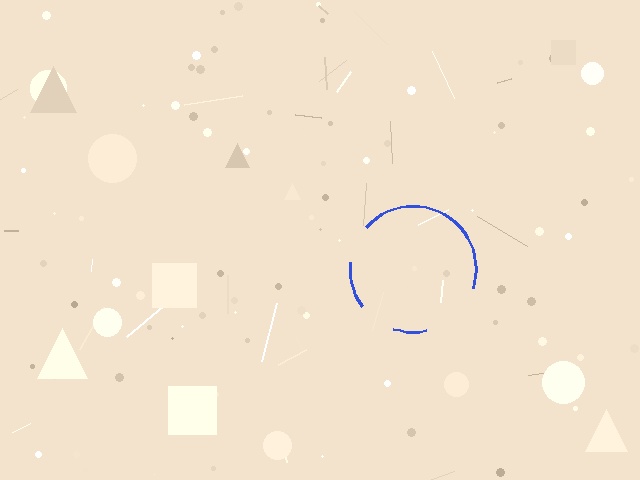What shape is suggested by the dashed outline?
The dashed outline suggests a circle.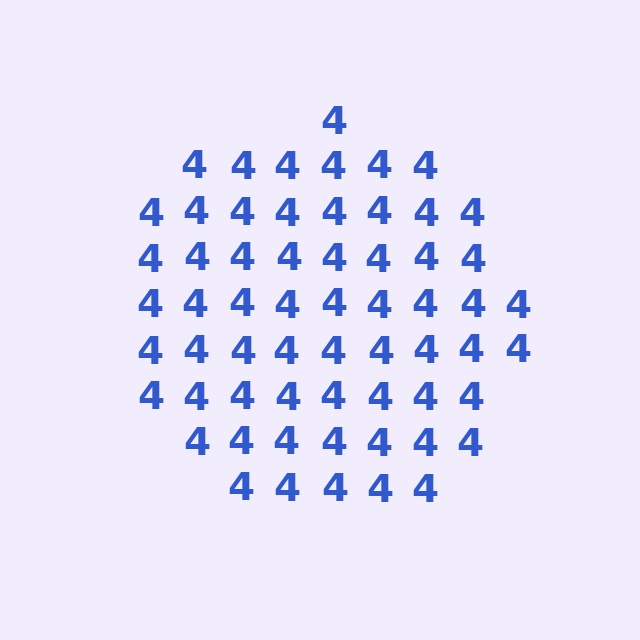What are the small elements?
The small elements are digit 4's.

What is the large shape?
The large shape is a circle.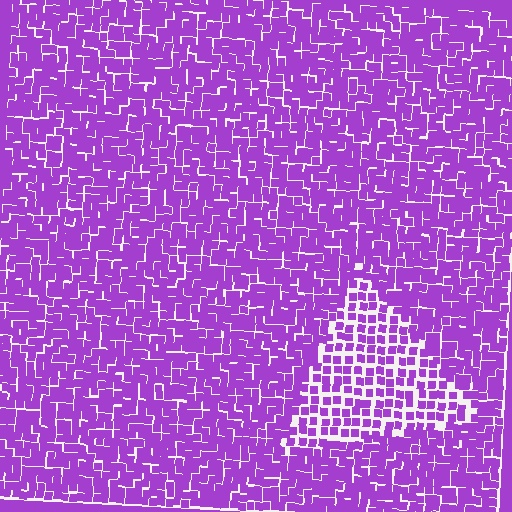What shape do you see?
I see a triangle.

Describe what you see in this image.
The image contains small purple elements arranged at two different densities. A triangle-shaped region is visible where the elements are less densely packed than the surrounding area.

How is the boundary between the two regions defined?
The boundary is defined by a change in element density (approximately 1.7x ratio). All elements are the same color, size, and shape.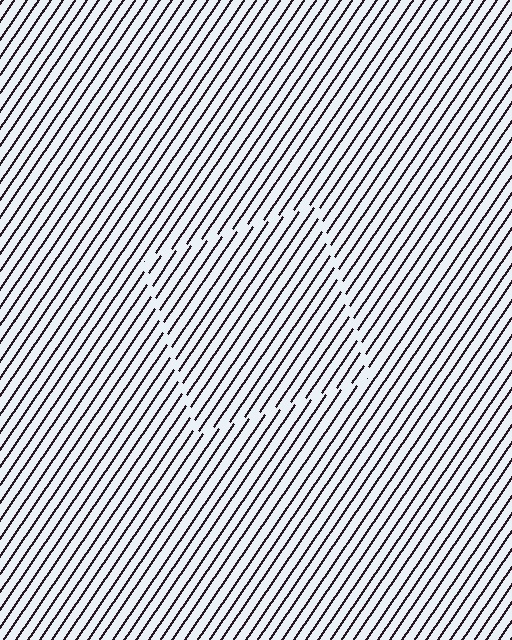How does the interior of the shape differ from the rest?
The interior of the shape contains the same grating, shifted by half a period — the contour is defined by the phase discontinuity where line-ends from the inner and outer gratings abut.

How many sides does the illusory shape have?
4 sides — the line-ends trace a square.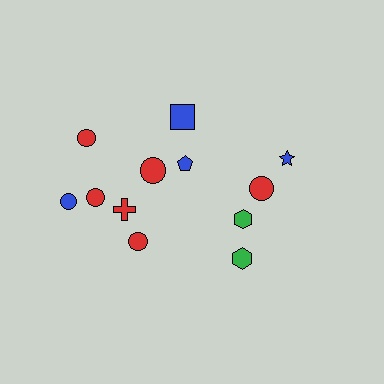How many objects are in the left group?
There are 8 objects.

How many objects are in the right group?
There are 4 objects.